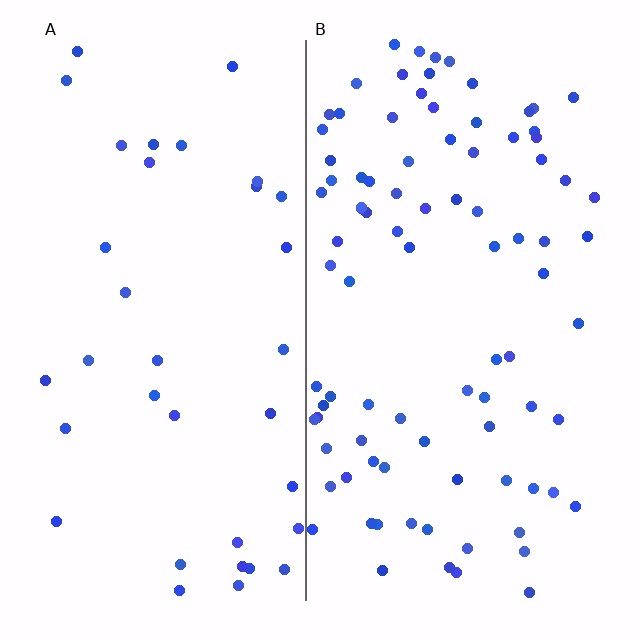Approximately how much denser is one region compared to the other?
Approximately 2.5× — region B over region A.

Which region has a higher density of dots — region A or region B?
B (the right).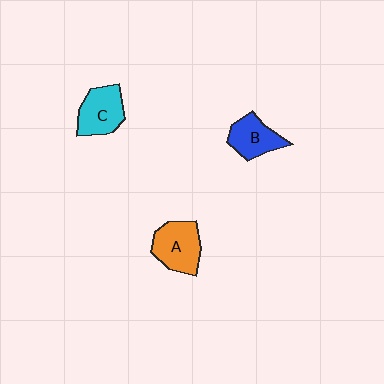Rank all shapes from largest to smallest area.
From largest to smallest: A (orange), C (cyan), B (blue).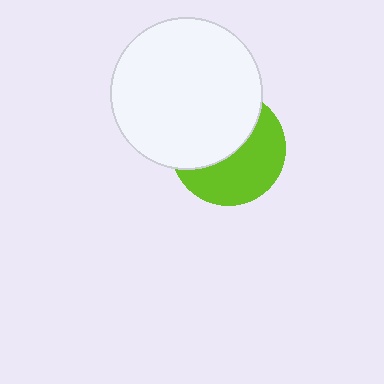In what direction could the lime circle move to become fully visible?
The lime circle could move toward the lower-right. That would shift it out from behind the white circle entirely.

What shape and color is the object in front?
The object in front is a white circle.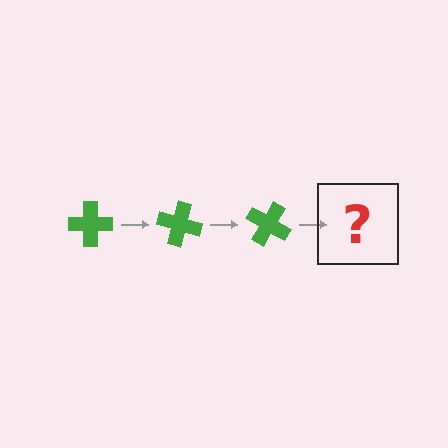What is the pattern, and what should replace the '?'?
The pattern is that the cross rotates 15 degrees each step. The '?' should be a green cross rotated 45 degrees.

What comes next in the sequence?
The next element should be a green cross rotated 45 degrees.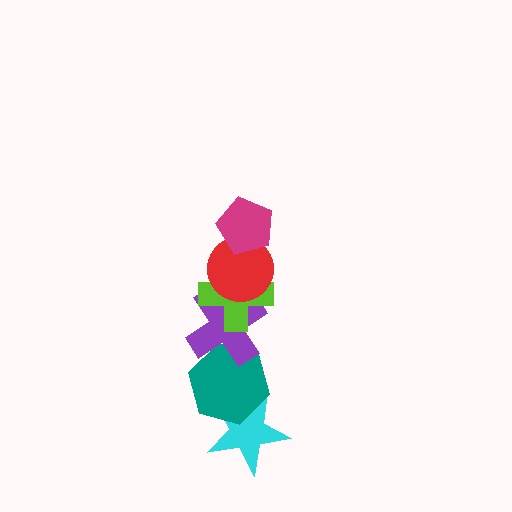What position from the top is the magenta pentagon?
The magenta pentagon is 1st from the top.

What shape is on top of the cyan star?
The teal hexagon is on top of the cyan star.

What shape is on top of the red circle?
The magenta pentagon is on top of the red circle.